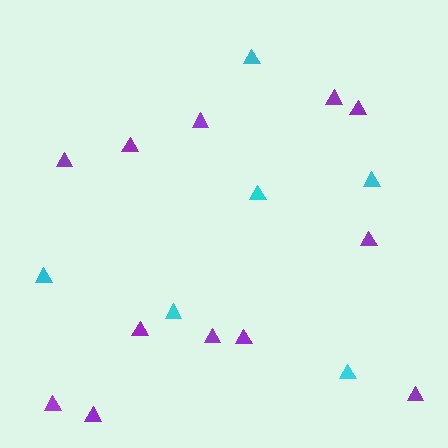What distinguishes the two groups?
There are 2 groups: one group of cyan triangles (6) and one group of purple triangles (12).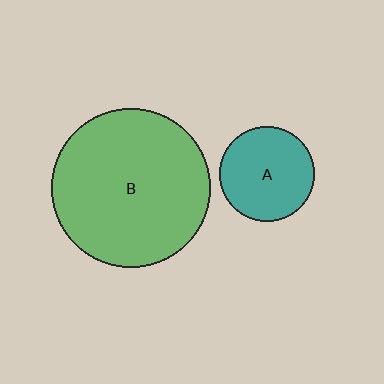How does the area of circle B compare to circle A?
Approximately 2.8 times.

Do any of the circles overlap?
No, none of the circles overlap.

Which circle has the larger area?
Circle B (green).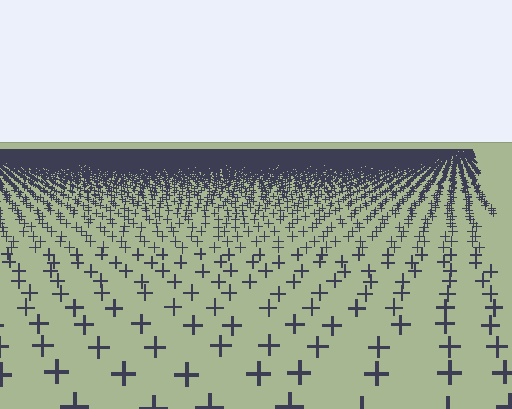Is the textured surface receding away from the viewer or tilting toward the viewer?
The surface is receding away from the viewer. Texture elements get smaller and denser toward the top.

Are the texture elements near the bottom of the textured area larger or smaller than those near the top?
Larger. Near the bottom, elements are closer to the viewer and appear at a bigger on-screen size.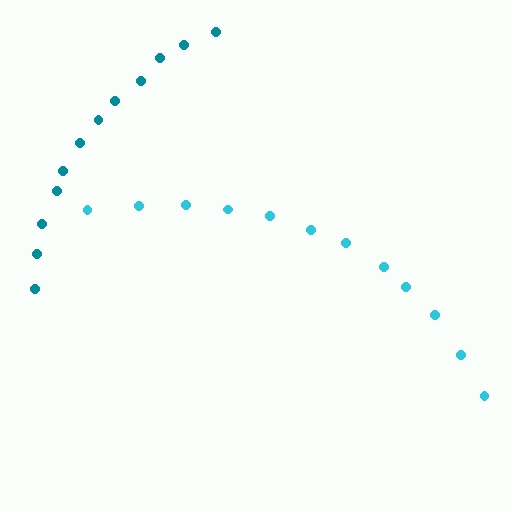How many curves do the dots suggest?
There are 2 distinct paths.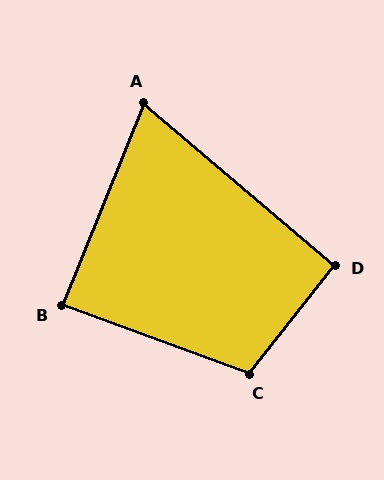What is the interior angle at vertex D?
Approximately 92 degrees (approximately right).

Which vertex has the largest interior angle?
C, at approximately 108 degrees.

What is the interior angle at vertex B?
Approximately 88 degrees (approximately right).